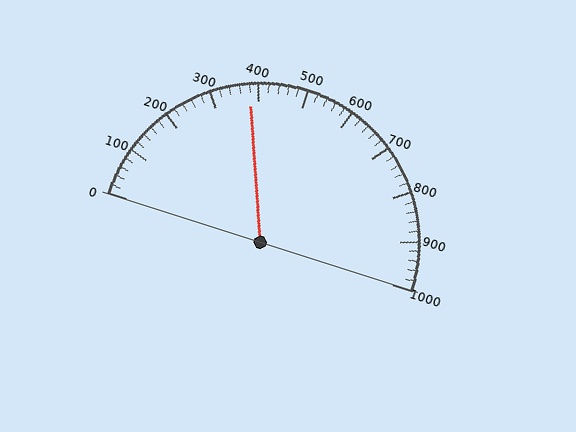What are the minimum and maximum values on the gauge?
The gauge ranges from 0 to 1000.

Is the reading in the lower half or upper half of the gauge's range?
The reading is in the lower half of the range (0 to 1000).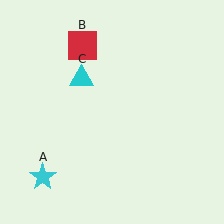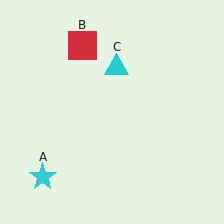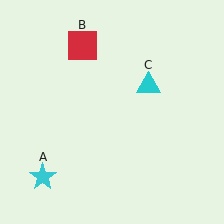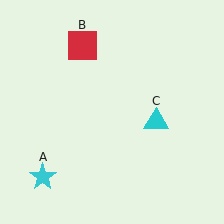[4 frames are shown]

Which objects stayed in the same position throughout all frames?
Cyan star (object A) and red square (object B) remained stationary.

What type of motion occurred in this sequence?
The cyan triangle (object C) rotated clockwise around the center of the scene.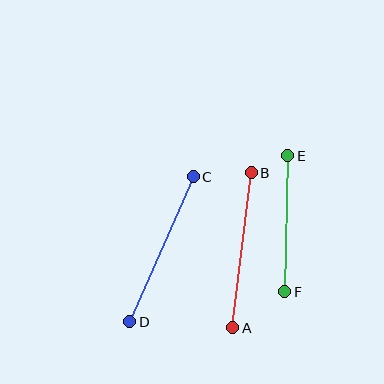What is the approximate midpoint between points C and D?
The midpoint is at approximately (162, 249) pixels.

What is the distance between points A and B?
The distance is approximately 156 pixels.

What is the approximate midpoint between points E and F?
The midpoint is at approximately (286, 224) pixels.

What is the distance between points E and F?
The distance is approximately 136 pixels.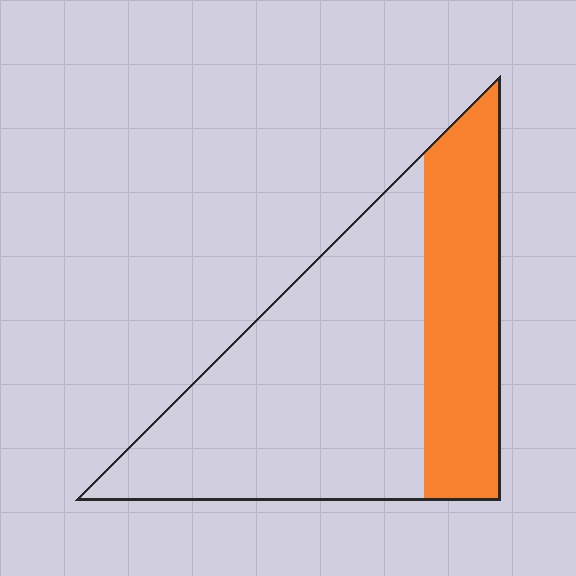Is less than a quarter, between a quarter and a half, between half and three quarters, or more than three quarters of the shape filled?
Between a quarter and a half.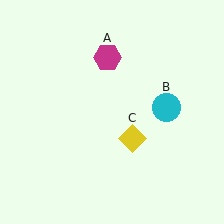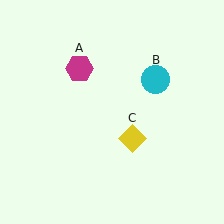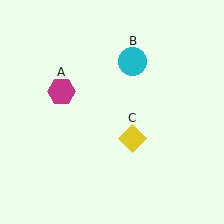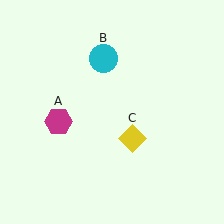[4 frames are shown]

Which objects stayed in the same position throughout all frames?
Yellow diamond (object C) remained stationary.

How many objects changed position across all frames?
2 objects changed position: magenta hexagon (object A), cyan circle (object B).